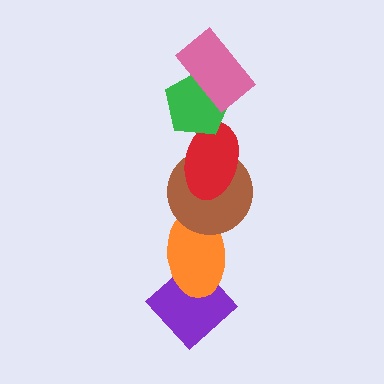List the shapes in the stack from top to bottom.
From top to bottom: the pink rectangle, the green pentagon, the red ellipse, the brown circle, the orange ellipse, the purple diamond.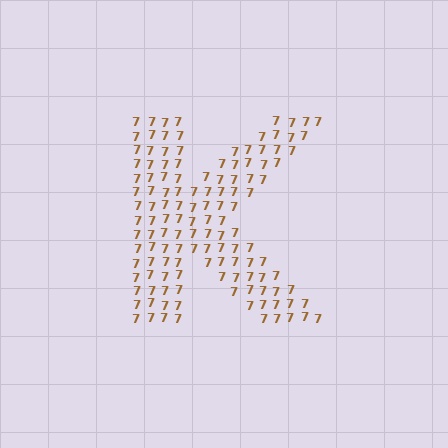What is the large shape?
The large shape is the letter K.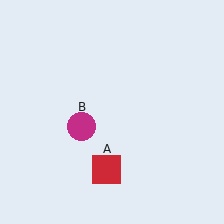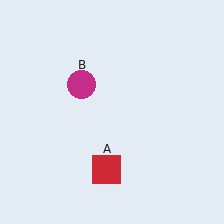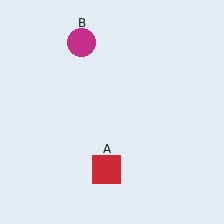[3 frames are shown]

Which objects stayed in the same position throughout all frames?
Red square (object A) remained stationary.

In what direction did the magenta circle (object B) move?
The magenta circle (object B) moved up.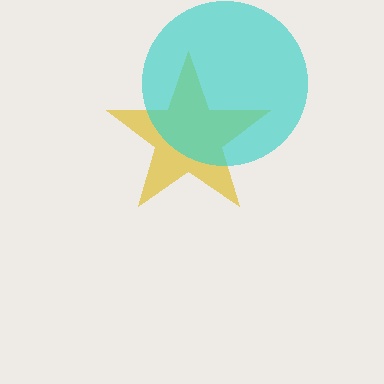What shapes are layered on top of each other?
The layered shapes are: a yellow star, a cyan circle.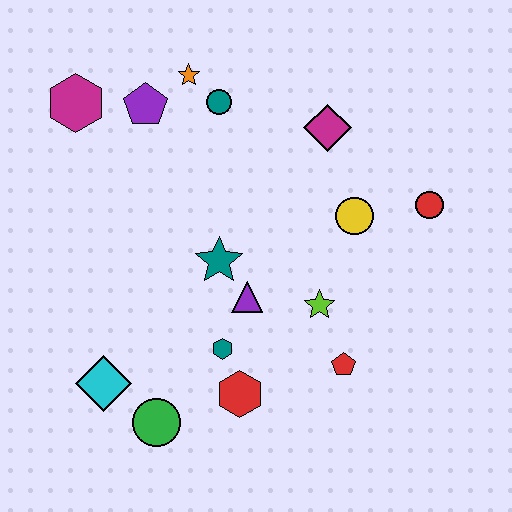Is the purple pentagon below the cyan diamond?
No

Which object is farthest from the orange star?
The green circle is farthest from the orange star.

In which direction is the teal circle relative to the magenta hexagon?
The teal circle is to the right of the magenta hexagon.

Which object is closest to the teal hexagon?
The red hexagon is closest to the teal hexagon.